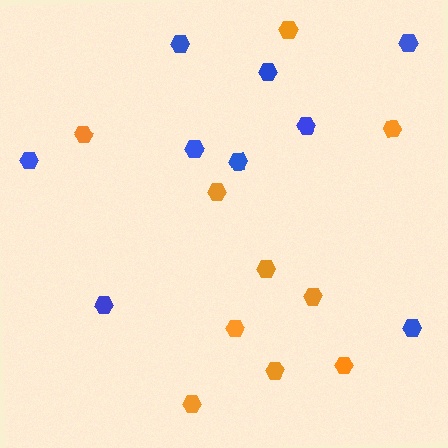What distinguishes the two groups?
There are 2 groups: one group of blue hexagons (9) and one group of orange hexagons (10).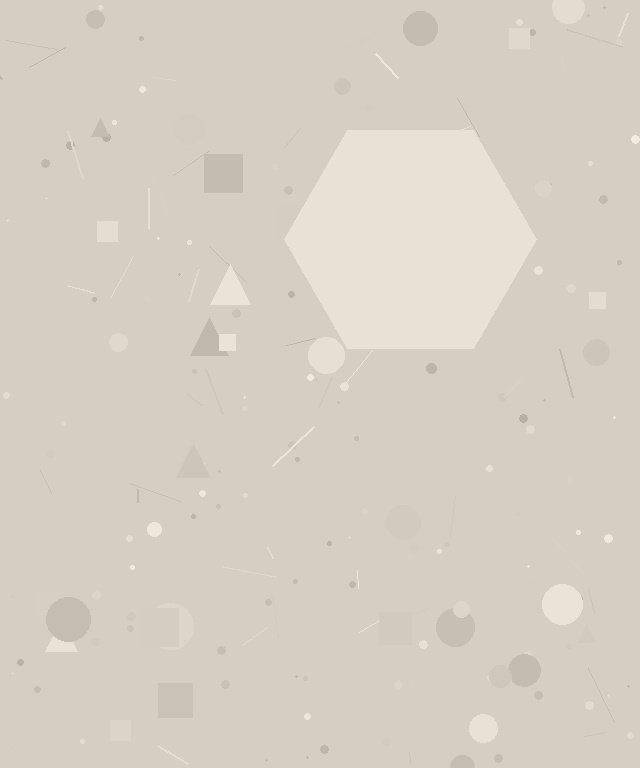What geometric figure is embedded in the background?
A hexagon is embedded in the background.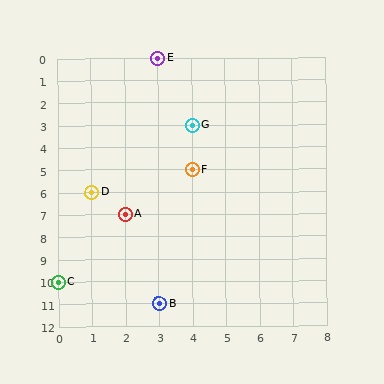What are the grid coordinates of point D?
Point D is at grid coordinates (1, 6).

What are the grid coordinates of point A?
Point A is at grid coordinates (2, 7).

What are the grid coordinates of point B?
Point B is at grid coordinates (3, 11).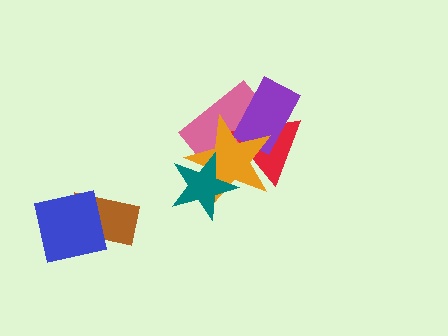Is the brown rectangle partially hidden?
Yes, it is partially covered by another shape.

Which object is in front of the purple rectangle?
The orange star is in front of the purple rectangle.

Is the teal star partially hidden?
No, no other shape covers it.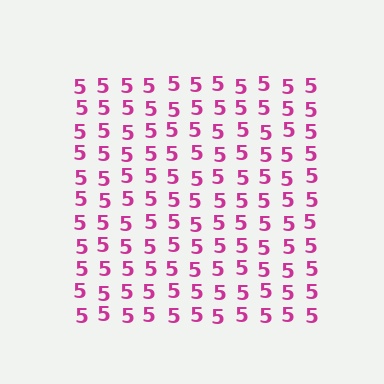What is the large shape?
The large shape is a square.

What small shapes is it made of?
It is made of small digit 5's.